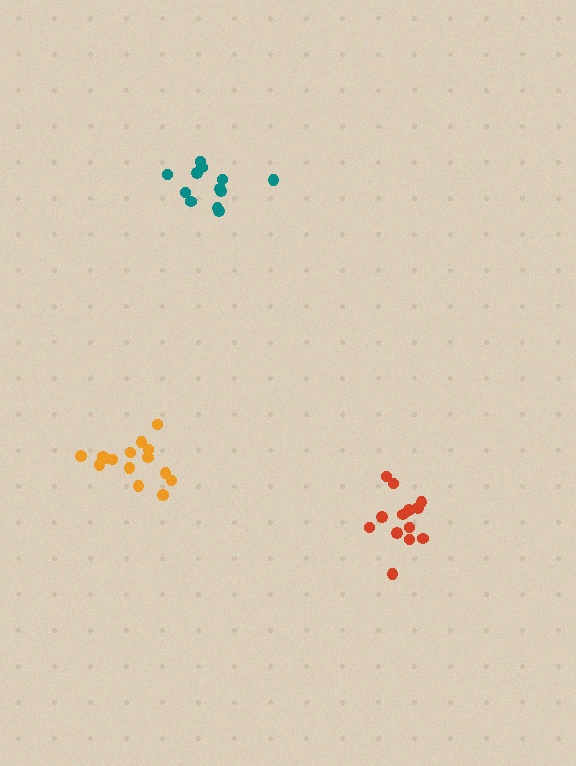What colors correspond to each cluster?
The clusters are colored: orange, red, teal.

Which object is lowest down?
The red cluster is bottommost.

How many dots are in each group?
Group 1: 15 dots, Group 2: 13 dots, Group 3: 12 dots (40 total).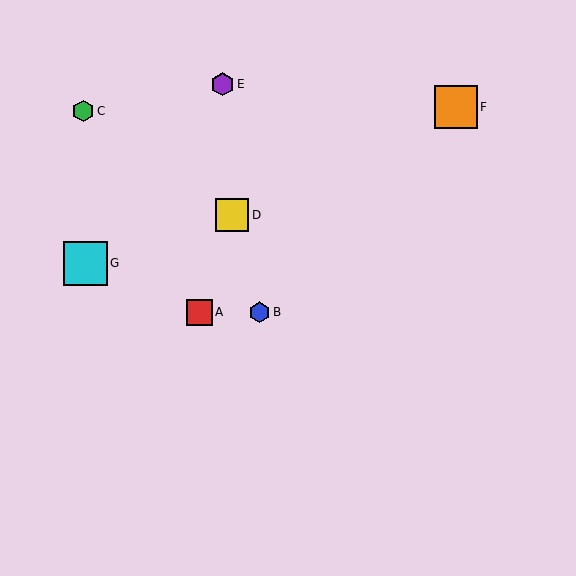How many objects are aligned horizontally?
2 objects (A, B) are aligned horizontally.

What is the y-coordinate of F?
Object F is at y≈107.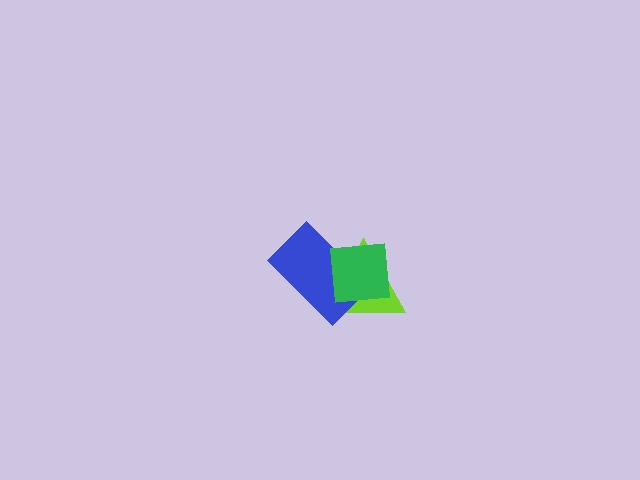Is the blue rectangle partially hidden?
Yes, it is partially covered by another shape.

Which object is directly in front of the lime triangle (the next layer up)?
The blue rectangle is directly in front of the lime triangle.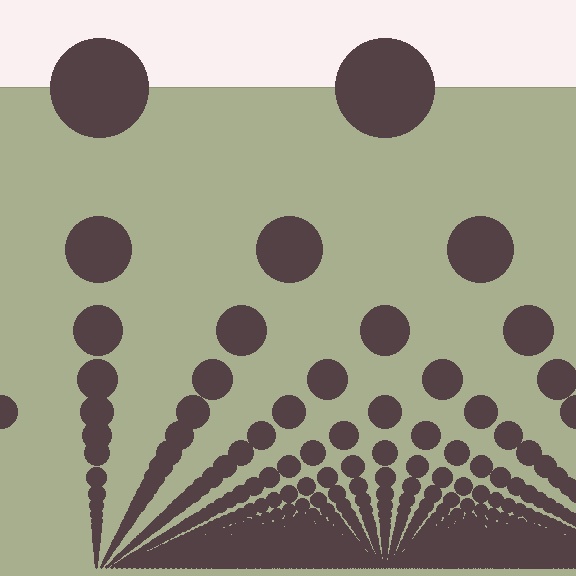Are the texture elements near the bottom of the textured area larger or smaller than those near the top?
Smaller. The gradient is inverted — elements near the bottom are smaller and denser.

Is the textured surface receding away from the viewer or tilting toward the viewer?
The surface appears to tilt toward the viewer. Texture elements get larger and sparser toward the top.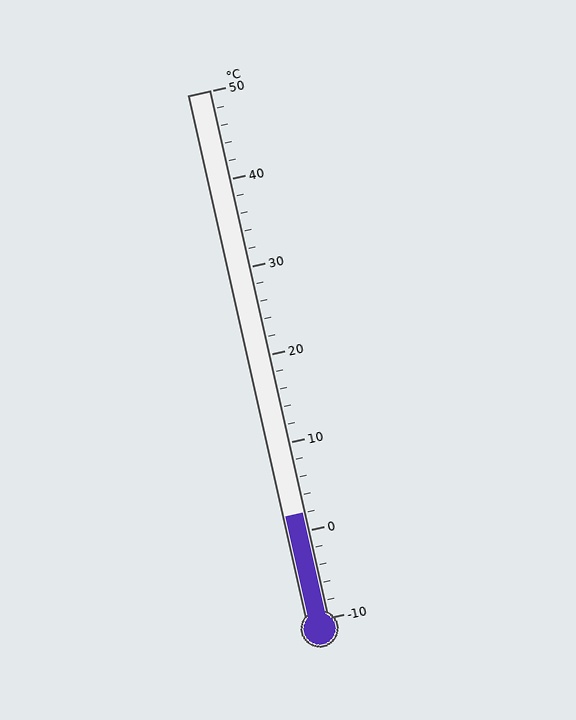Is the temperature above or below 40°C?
The temperature is below 40°C.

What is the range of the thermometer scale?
The thermometer scale ranges from -10°C to 50°C.